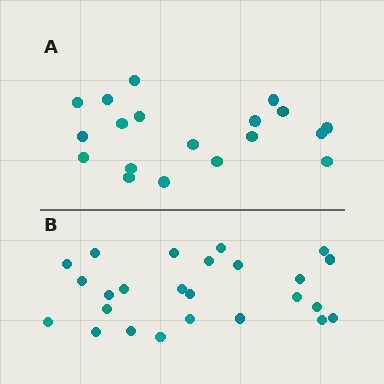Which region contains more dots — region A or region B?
Region B (the bottom region) has more dots.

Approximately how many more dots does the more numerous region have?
Region B has about 6 more dots than region A.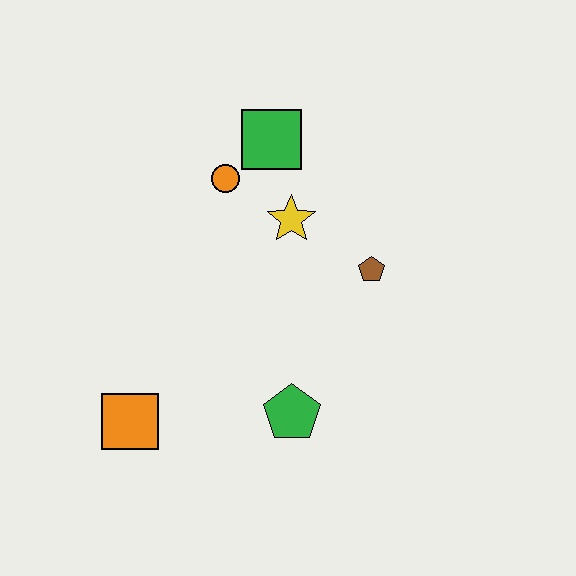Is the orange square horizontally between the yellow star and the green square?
No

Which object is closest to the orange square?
The green pentagon is closest to the orange square.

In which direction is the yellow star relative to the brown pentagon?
The yellow star is to the left of the brown pentagon.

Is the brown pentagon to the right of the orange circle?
Yes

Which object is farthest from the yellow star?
The orange square is farthest from the yellow star.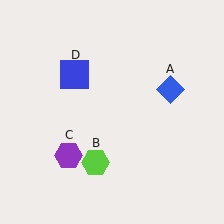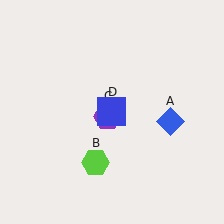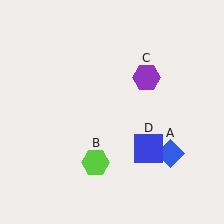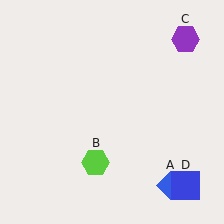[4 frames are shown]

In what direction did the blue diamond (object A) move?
The blue diamond (object A) moved down.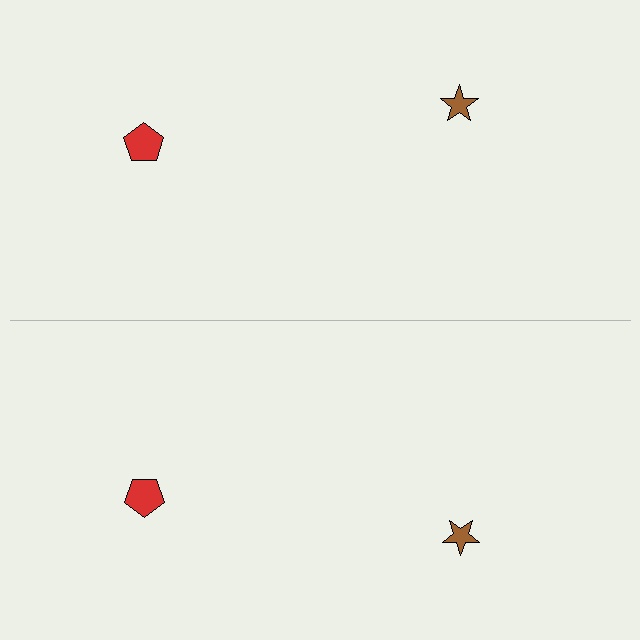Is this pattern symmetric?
Yes, this pattern has bilateral (reflection) symmetry.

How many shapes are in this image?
There are 4 shapes in this image.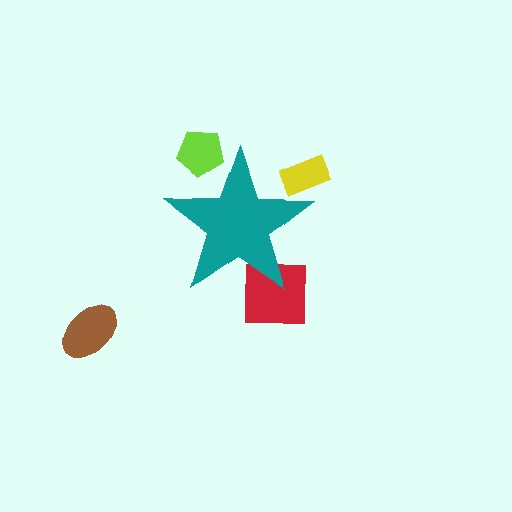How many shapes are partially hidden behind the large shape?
3 shapes are partially hidden.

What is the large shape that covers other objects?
A teal star.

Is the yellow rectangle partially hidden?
Yes, the yellow rectangle is partially hidden behind the teal star.